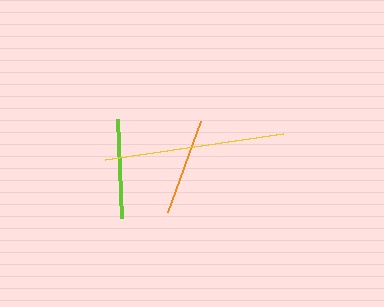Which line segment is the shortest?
The orange line is the shortest at approximately 97 pixels.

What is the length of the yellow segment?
The yellow segment is approximately 180 pixels long.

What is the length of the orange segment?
The orange segment is approximately 97 pixels long.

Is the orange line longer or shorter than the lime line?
The lime line is longer than the orange line.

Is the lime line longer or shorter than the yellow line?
The yellow line is longer than the lime line.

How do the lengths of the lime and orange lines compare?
The lime and orange lines are approximately the same length.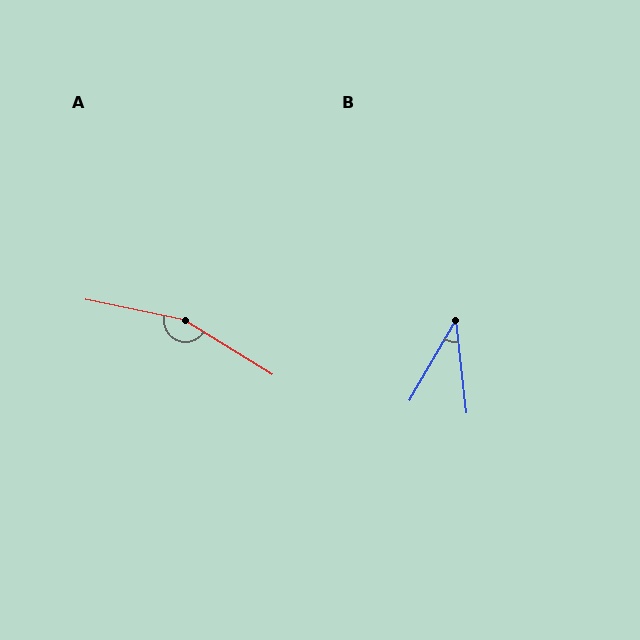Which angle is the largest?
A, at approximately 160 degrees.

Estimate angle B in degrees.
Approximately 37 degrees.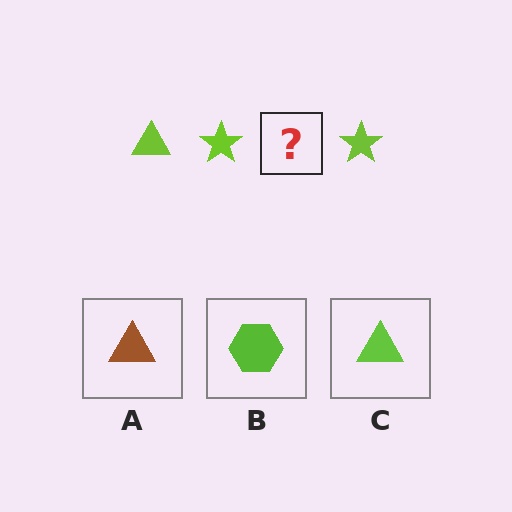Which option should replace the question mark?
Option C.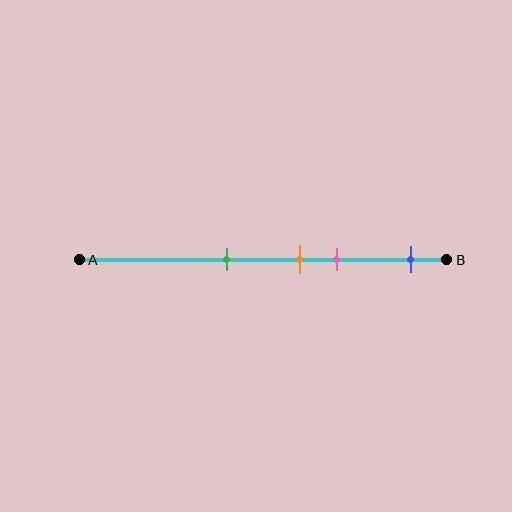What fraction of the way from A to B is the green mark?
The green mark is approximately 40% (0.4) of the way from A to B.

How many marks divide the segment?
There are 4 marks dividing the segment.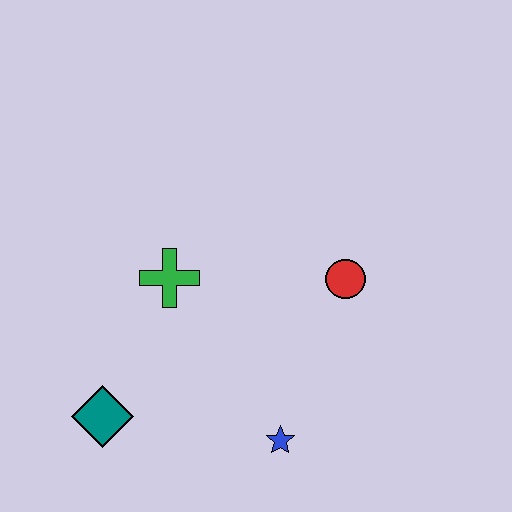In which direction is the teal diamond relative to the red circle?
The teal diamond is to the left of the red circle.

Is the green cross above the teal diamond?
Yes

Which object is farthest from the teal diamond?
The red circle is farthest from the teal diamond.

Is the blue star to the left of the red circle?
Yes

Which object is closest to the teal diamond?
The green cross is closest to the teal diamond.